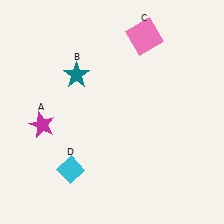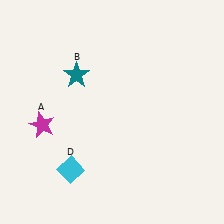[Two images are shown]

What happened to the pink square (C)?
The pink square (C) was removed in Image 2. It was in the top-right area of Image 1.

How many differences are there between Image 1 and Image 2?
There is 1 difference between the two images.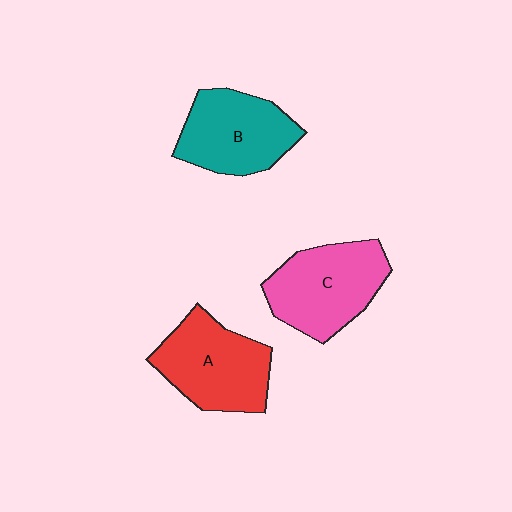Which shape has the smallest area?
Shape B (teal).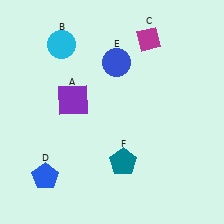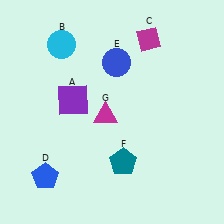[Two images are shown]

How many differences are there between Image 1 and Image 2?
There is 1 difference between the two images.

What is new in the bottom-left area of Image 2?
A magenta triangle (G) was added in the bottom-left area of Image 2.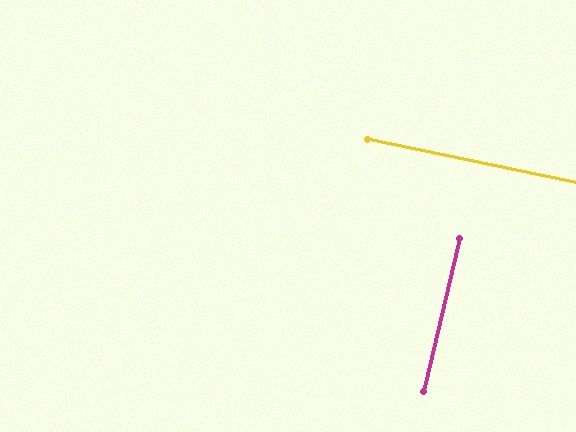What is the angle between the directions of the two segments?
Approximately 88 degrees.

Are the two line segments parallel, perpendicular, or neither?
Perpendicular — they meet at approximately 88°.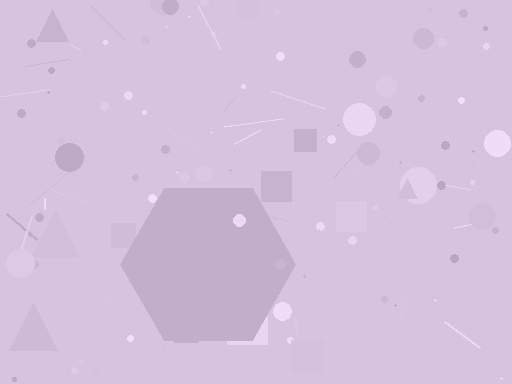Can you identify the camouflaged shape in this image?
The camouflaged shape is a hexagon.